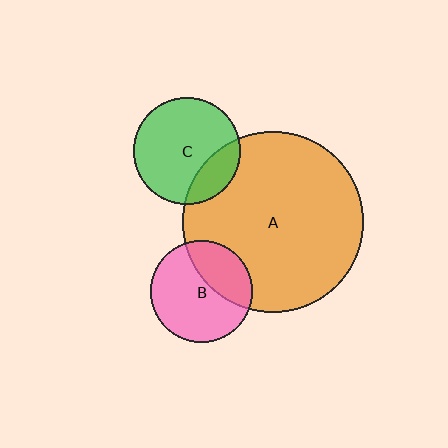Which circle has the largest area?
Circle A (orange).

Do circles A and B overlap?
Yes.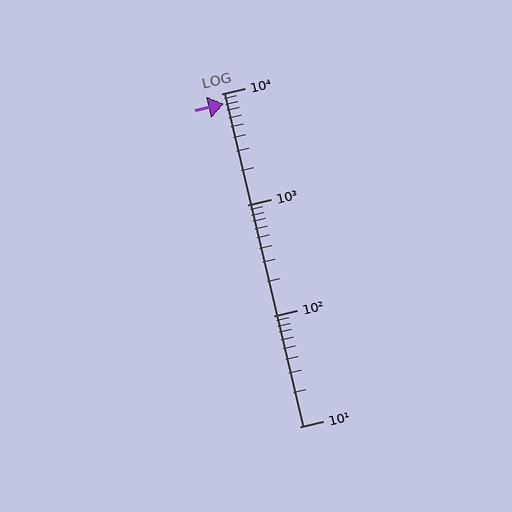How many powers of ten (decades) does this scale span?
The scale spans 3 decades, from 10 to 10000.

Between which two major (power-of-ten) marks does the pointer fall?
The pointer is between 1000 and 10000.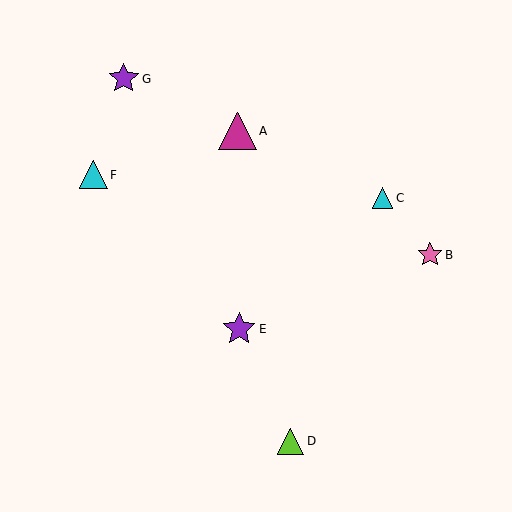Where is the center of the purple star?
The center of the purple star is at (239, 329).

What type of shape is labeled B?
Shape B is a pink star.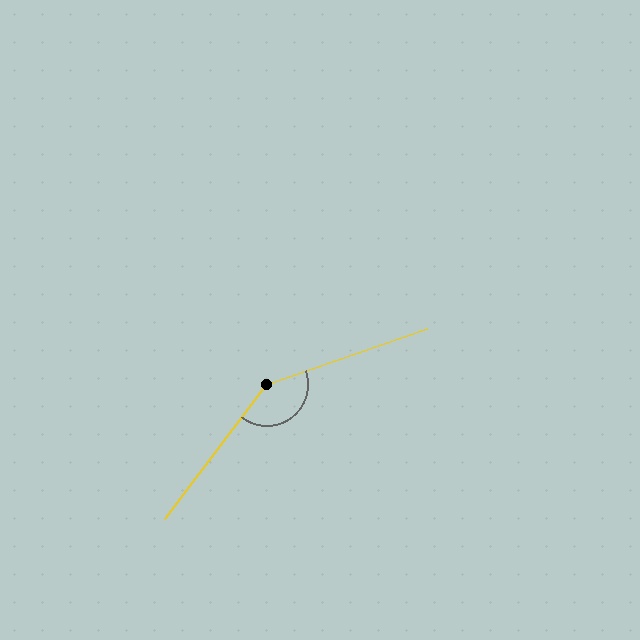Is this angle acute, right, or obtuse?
It is obtuse.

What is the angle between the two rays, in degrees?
Approximately 147 degrees.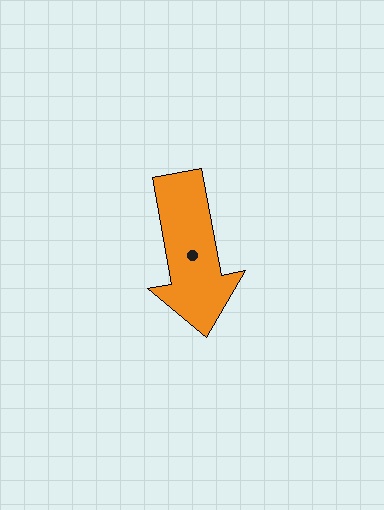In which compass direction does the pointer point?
South.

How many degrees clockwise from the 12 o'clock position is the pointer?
Approximately 170 degrees.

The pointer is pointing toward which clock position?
Roughly 6 o'clock.